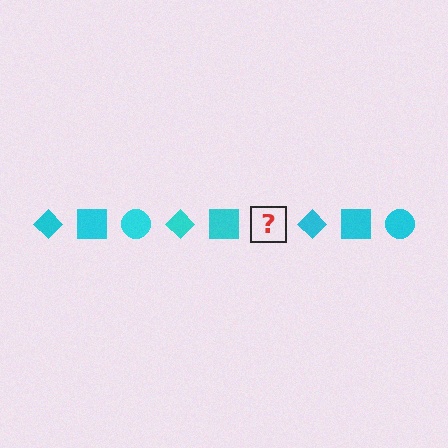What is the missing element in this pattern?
The missing element is a cyan circle.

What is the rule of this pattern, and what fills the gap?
The rule is that the pattern cycles through diamond, square, circle shapes in cyan. The gap should be filled with a cyan circle.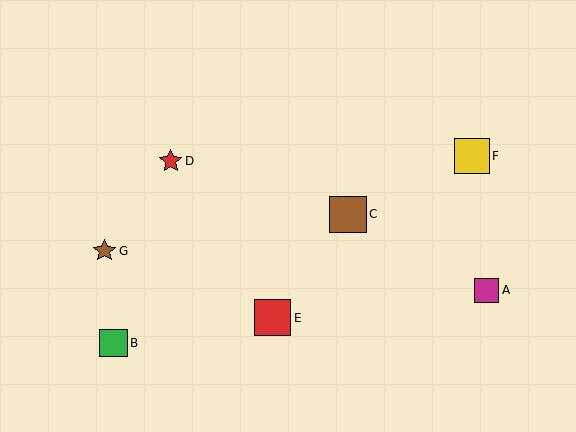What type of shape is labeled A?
Shape A is a magenta square.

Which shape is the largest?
The brown square (labeled C) is the largest.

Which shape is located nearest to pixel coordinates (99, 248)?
The brown star (labeled G) at (104, 251) is nearest to that location.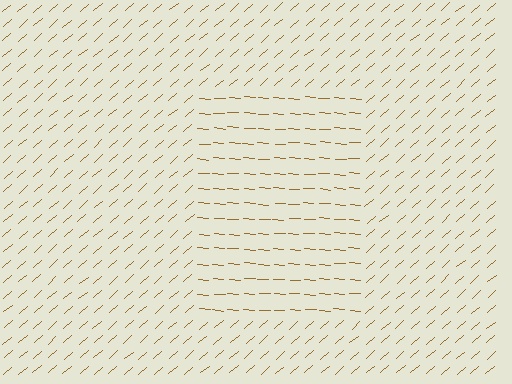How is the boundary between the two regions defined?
The boundary is defined purely by a change in line orientation (approximately 45 degrees difference). All lines are the same color and thickness.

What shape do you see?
I see a rectangle.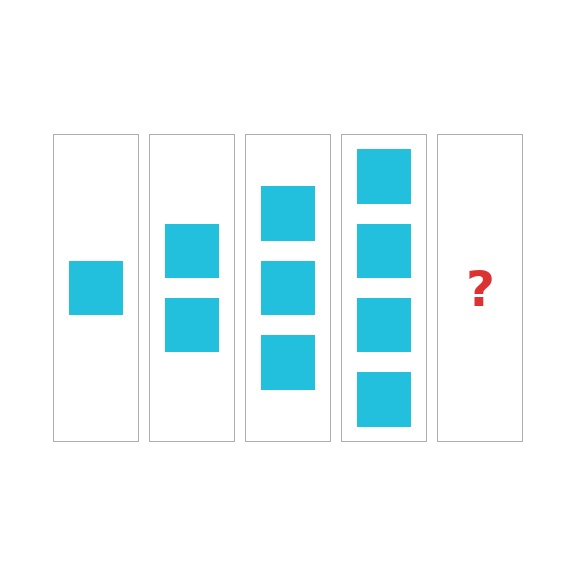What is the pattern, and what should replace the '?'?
The pattern is that each step adds one more square. The '?' should be 5 squares.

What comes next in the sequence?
The next element should be 5 squares.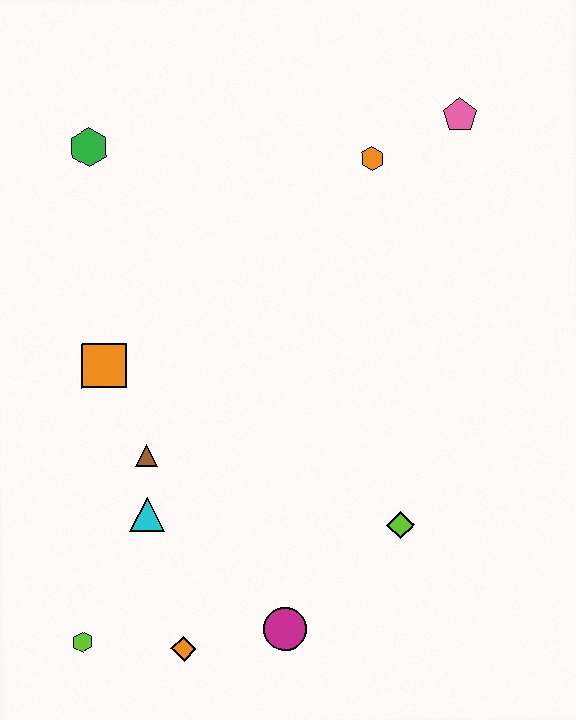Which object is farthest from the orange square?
The pink pentagon is farthest from the orange square.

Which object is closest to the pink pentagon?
The orange hexagon is closest to the pink pentagon.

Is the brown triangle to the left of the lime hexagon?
No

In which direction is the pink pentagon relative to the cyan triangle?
The pink pentagon is above the cyan triangle.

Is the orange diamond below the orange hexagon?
Yes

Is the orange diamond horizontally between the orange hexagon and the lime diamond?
No